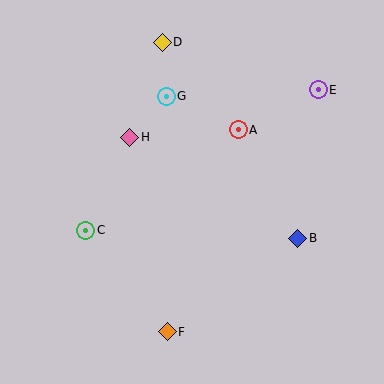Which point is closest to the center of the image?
Point A at (238, 130) is closest to the center.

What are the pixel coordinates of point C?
Point C is at (86, 230).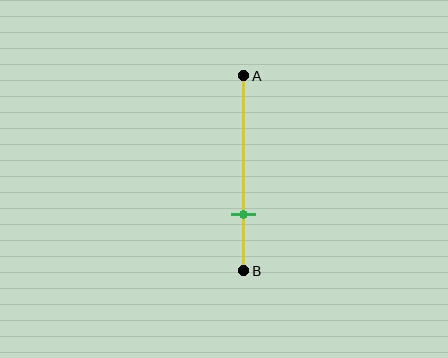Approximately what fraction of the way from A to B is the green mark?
The green mark is approximately 70% of the way from A to B.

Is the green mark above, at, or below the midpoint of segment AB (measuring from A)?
The green mark is below the midpoint of segment AB.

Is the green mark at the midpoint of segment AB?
No, the mark is at about 70% from A, not at the 50% midpoint.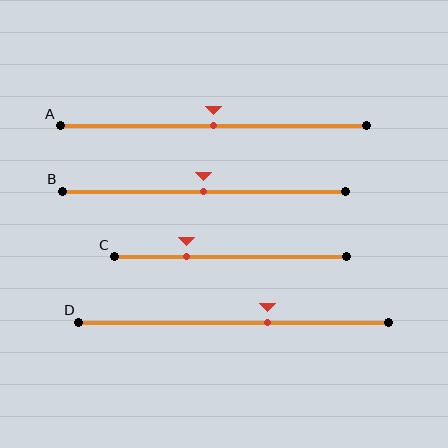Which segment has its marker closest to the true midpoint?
Segment A has its marker closest to the true midpoint.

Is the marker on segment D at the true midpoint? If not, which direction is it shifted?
No, the marker on segment D is shifted to the right by about 11% of the segment length.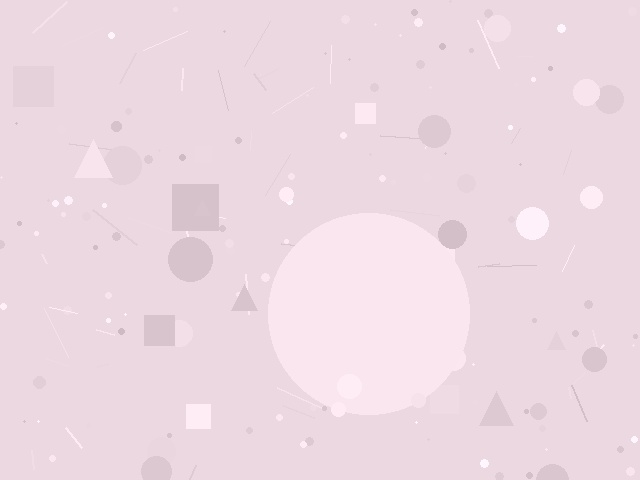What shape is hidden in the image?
A circle is hidden in the image.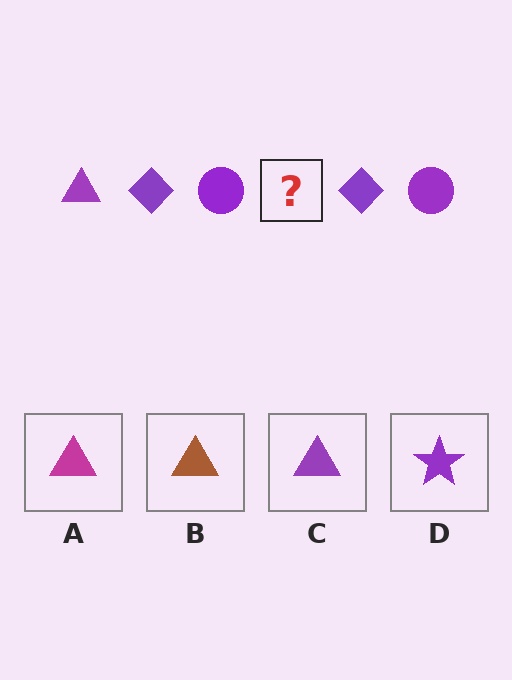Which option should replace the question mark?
Option C.